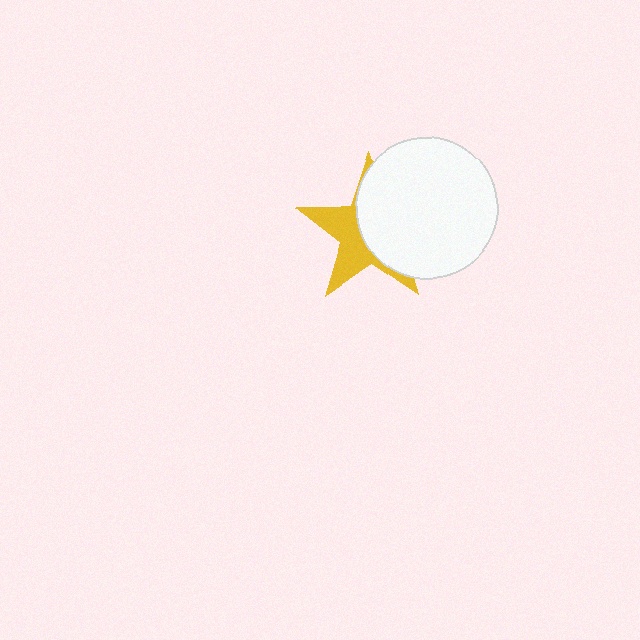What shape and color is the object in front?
The object in front is a white circle.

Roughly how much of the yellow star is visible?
A small part of it is visible (roughly 44%).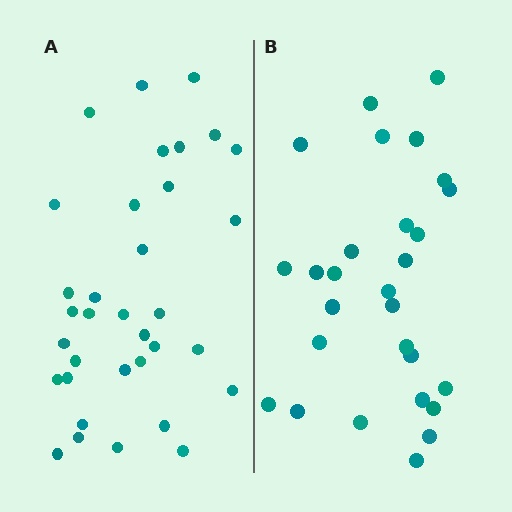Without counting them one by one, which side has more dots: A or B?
Region A (the left region) has more dots.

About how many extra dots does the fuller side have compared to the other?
Region A has about 6 more dots than region B.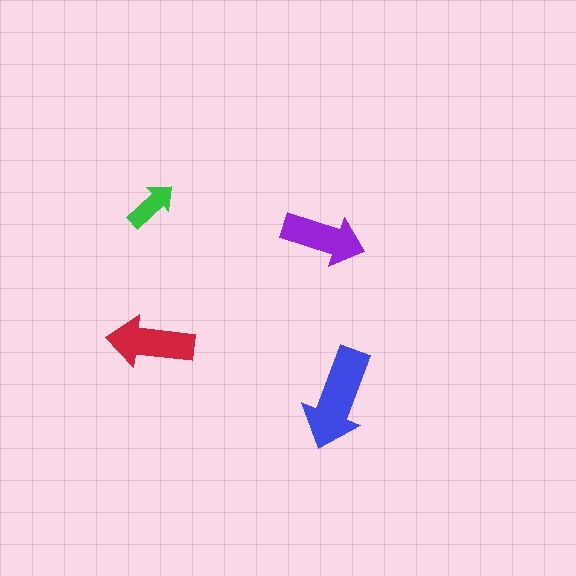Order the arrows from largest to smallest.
the blue one, the red one, the purple one, the green one.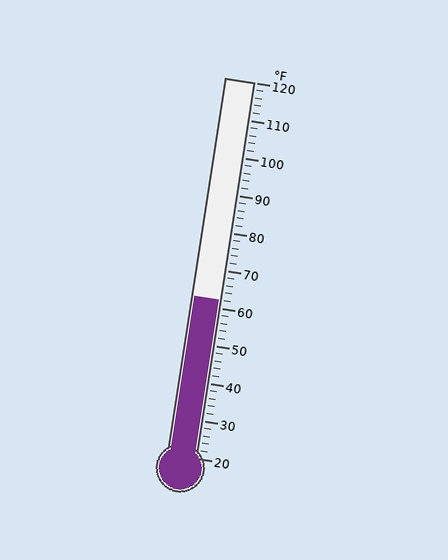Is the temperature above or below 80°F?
The temperature is below 80°F.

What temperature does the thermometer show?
The thermometer shows approximately 62°F.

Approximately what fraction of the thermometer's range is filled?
The thermometer is filled to approximately 40% of its range.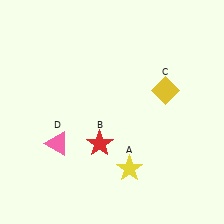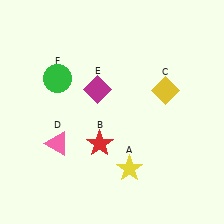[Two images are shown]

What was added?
A magenta diamond (E), a green circle (F) were added in Image 2.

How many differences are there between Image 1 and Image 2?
There are 2 differences between the two images.